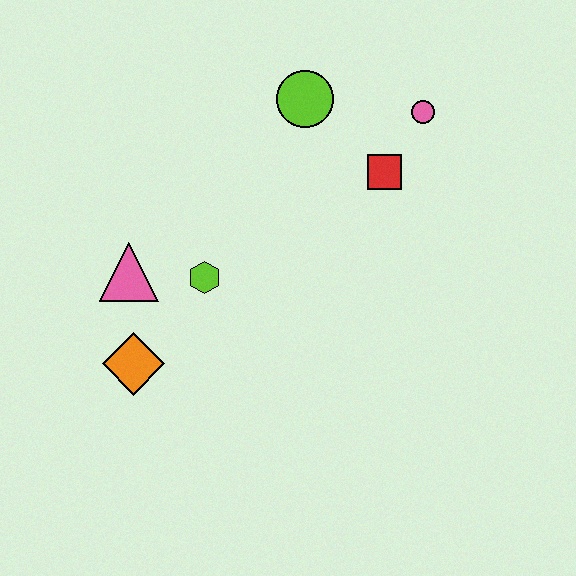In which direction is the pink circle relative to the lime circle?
The pink circle is to the right of the lime circle.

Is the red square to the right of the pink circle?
No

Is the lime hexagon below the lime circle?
Yes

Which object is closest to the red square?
The pink circle is closest to the red square.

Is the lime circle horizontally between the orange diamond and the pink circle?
Yes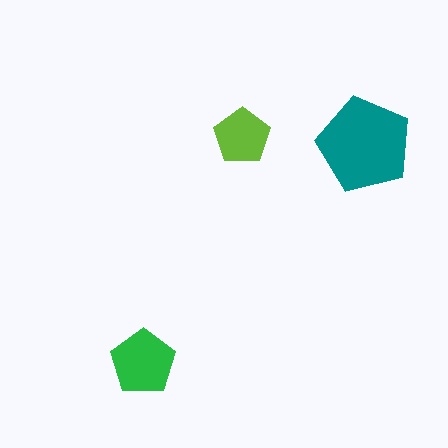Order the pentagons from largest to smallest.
the teal one, the green one, the lime one.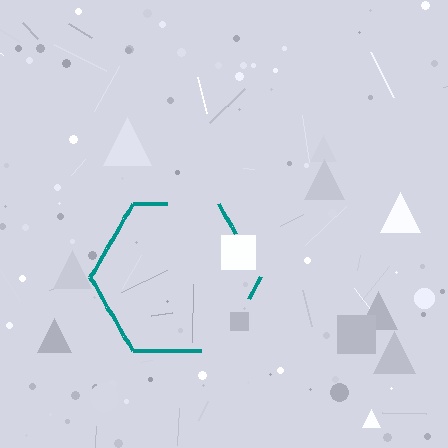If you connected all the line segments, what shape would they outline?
They would outline a hexagon.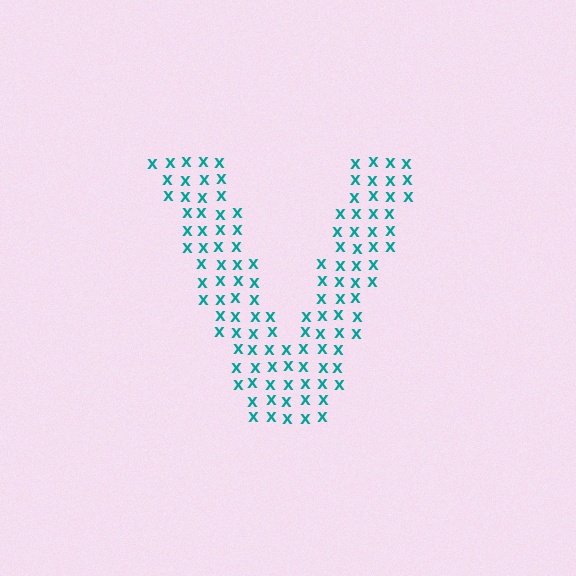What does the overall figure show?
The overall figure shows the letter V.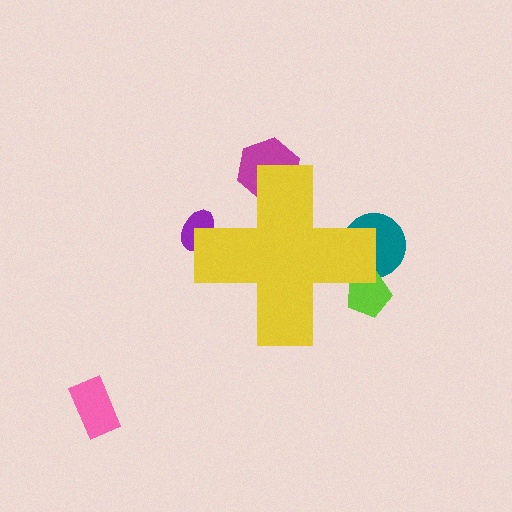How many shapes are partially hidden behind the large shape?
4 shapes are partially hidden.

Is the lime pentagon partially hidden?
Yes, the lime pentagon is partially hidden behind the yellow cross.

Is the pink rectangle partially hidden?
No, the pink rectangle is fully visible.